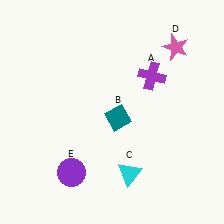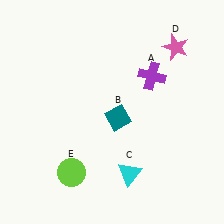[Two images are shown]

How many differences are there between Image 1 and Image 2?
There is 1 difference between the two images.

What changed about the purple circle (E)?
In Image 1, E is purple. In Image 2, it changed to lime.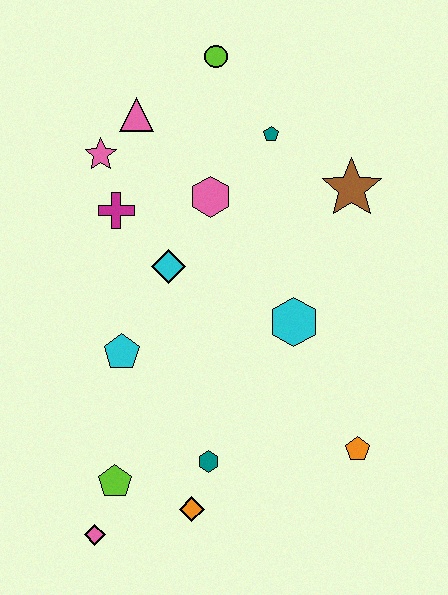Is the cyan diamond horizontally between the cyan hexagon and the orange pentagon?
No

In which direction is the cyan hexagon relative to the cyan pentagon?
The cyan hexagon is to the right of the cyan pentagon.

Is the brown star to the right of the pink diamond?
Yes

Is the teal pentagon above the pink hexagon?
Yes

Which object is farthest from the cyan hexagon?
The pink diamond is farthest from the cyan hexagon.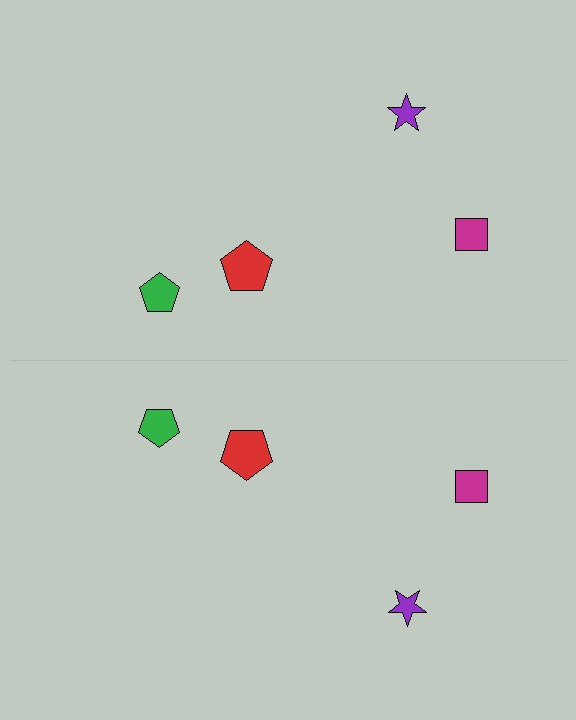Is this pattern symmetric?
Yes, this pattern has bilateral (reflection) symmetry.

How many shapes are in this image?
There are 8 shapes in this image.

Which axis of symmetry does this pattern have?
The pattern has a horizontal axis of symmetry running through the center of the image.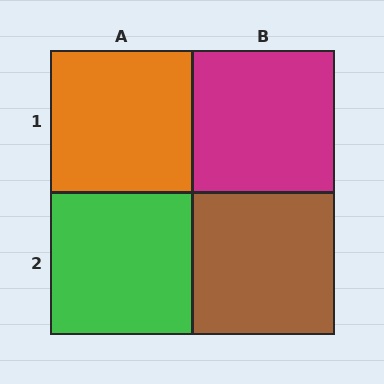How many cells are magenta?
1 cell is magenta.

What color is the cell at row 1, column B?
Magenta.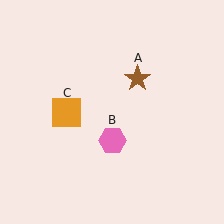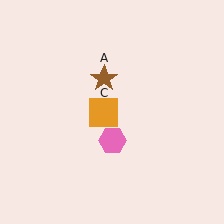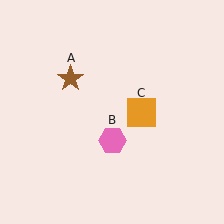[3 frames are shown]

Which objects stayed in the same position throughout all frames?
Pink hexagon (object B) remained stationary.